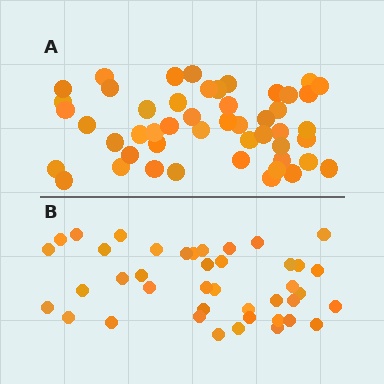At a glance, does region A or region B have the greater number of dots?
Region A (the top region) has more dots.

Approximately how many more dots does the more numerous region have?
Region A has roughly 8 or so more dots than region B.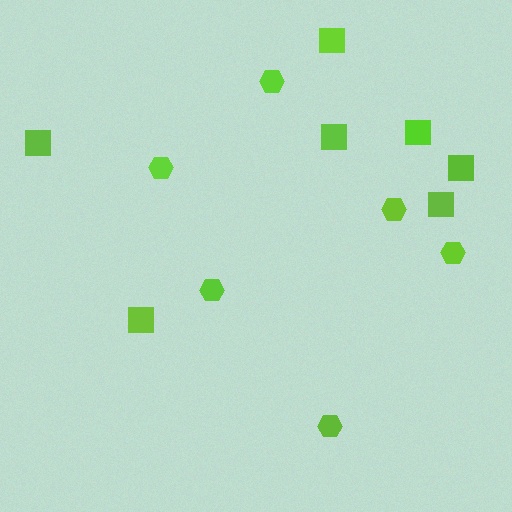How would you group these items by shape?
There are 2 groups: one group of squares (7) and one group of hexagons (6).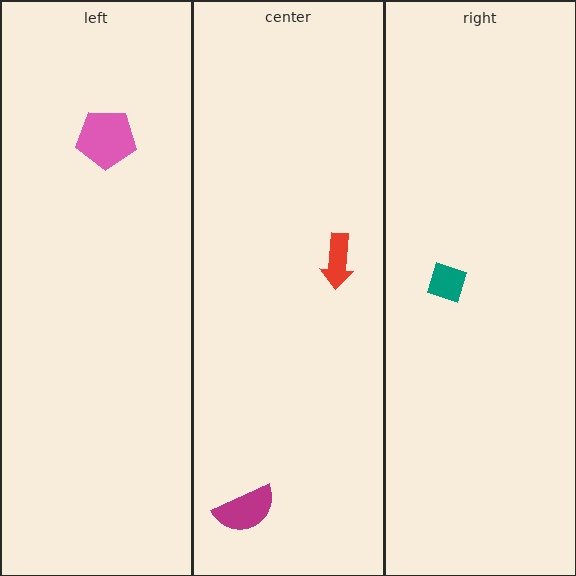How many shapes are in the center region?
2.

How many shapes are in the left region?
1.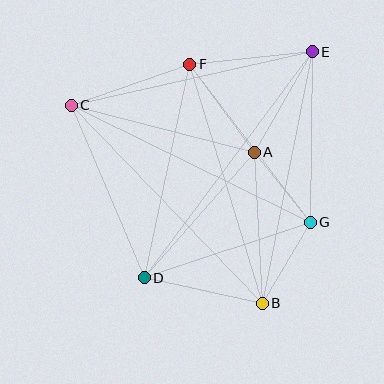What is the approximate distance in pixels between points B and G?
The distance between B and G is approximately 94 pixels.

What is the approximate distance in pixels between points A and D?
The distance between A and D is approximately 167 pixels.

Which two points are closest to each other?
Points A and G are closest to each other.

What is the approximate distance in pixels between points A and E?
The distance between A and E is approximately 116 pixels.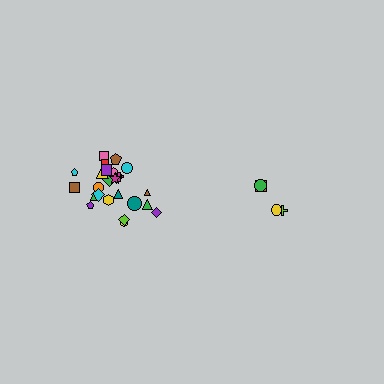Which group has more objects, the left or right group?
The left group.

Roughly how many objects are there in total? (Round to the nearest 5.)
Roughly 30 objects in total.